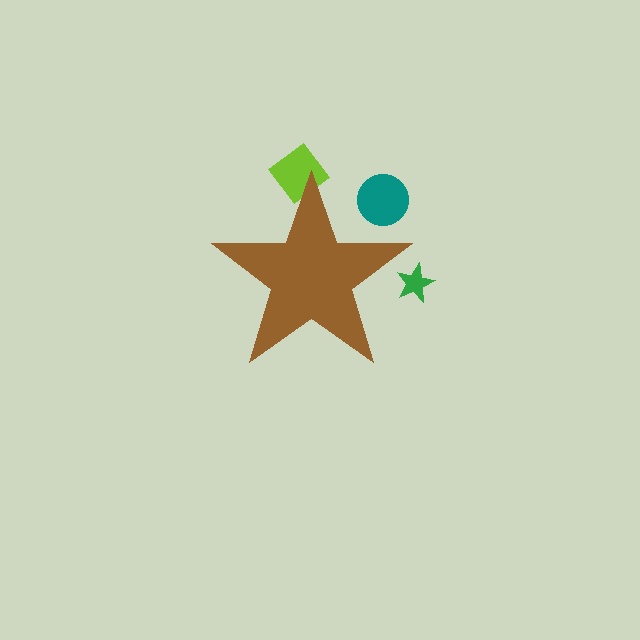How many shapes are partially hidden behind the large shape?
3 shapes are partially hidden.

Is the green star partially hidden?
Yes, the green star is partially hidden behind the brown star.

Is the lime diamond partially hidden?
Yes, the lime diamond is partially hidden behind the brown star.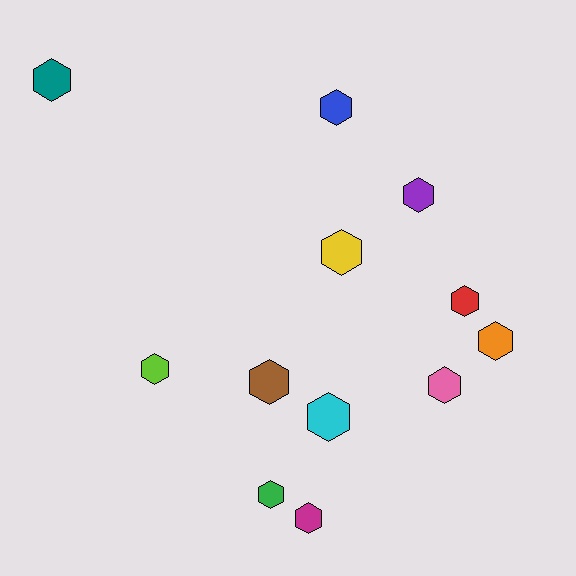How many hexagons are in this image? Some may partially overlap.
There are 12 hexagons.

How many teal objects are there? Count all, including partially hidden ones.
There is 1 teal object.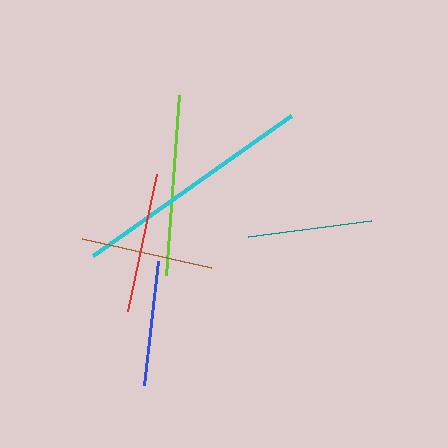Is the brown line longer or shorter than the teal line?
The brown line is longer than the teal line.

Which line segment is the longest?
The cyan line is the longest at approximately 243 pixels.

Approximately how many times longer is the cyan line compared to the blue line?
The cyan line is approximately 2.0 times the length of the blue line.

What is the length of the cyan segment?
The cyan segment is approximately 243 pixels long.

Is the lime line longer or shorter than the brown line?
The lime line is longer than the brown line.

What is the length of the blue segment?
The blue segment is approximately 124 pixels long.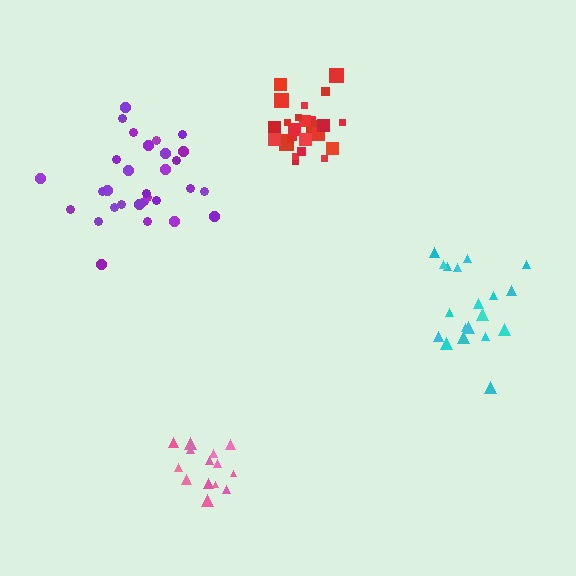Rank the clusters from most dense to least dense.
red, pink, cyan, purple.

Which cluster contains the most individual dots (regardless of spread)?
Purple (30).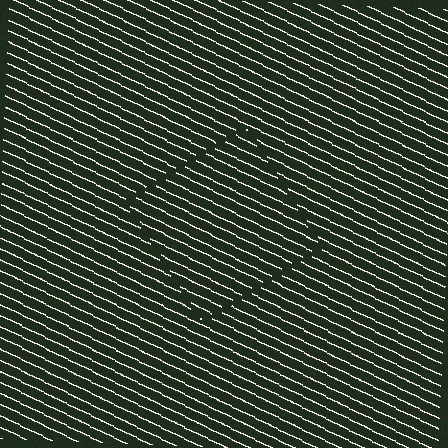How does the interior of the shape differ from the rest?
The interior of the shape contains the same grating, shifted by half a period — the contour is defined by the phase discontinuity where line-ends from the inner and outer gratings abut.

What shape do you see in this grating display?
An illusory square. The interior of the shape contains the same grating, shifted by half a period — the contour is defined by the phase discontinuity where line-ends from the inner and outer gratings abut.